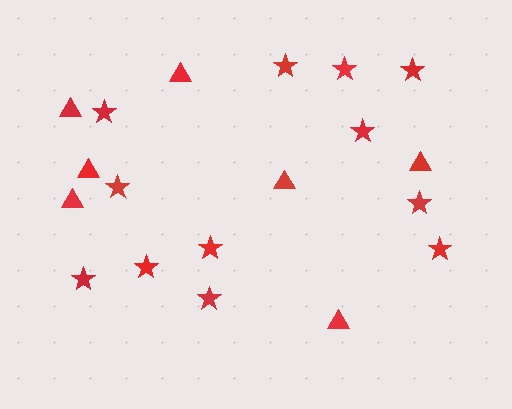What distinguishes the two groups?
There are 2 groups: one group of triangles (7) and one group of stars (12).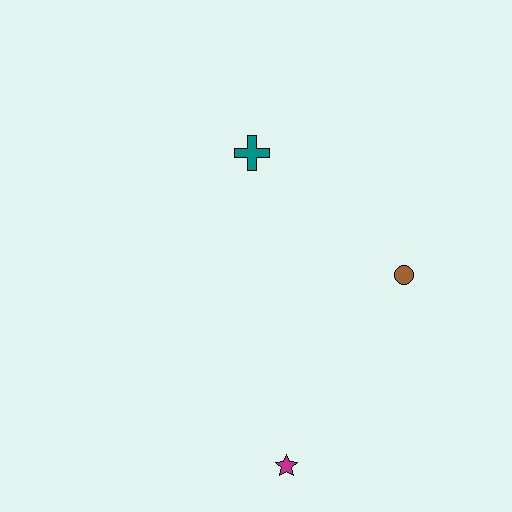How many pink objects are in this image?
There are no pink objects.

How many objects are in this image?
There are 3 objects.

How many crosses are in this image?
There is 1 cross.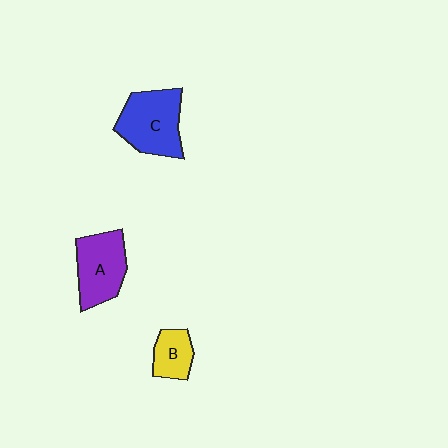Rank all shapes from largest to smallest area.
From largest to smallest: C (blue), A (purple), B (yellow).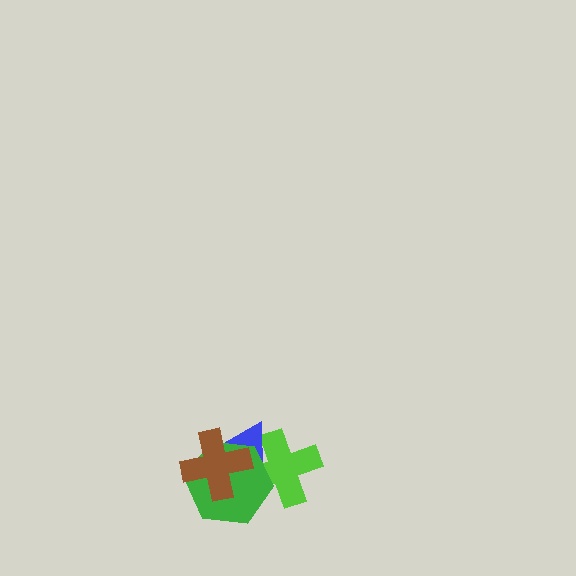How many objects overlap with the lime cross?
2 objects overlap with the lime cross.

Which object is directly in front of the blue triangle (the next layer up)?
The green hexagon is directly in front of the blue triangle.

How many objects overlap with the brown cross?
2 objects overlap with the brown cross.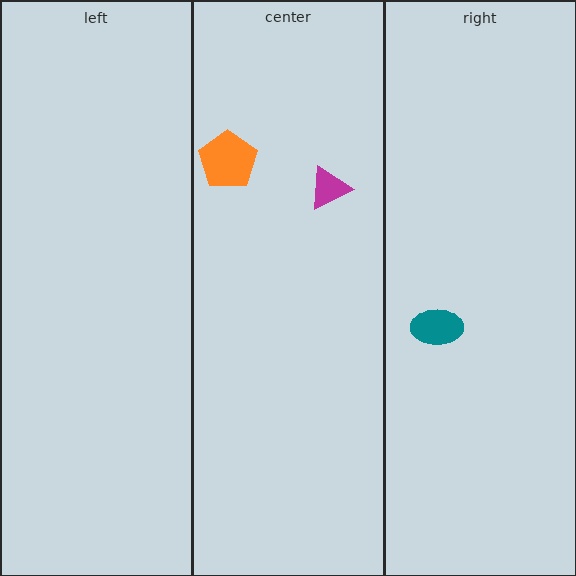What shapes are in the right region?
The teal ellipse.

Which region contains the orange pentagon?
The center region.